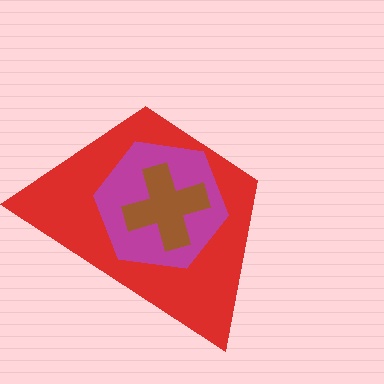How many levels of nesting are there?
3.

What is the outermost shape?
The red trapezoid.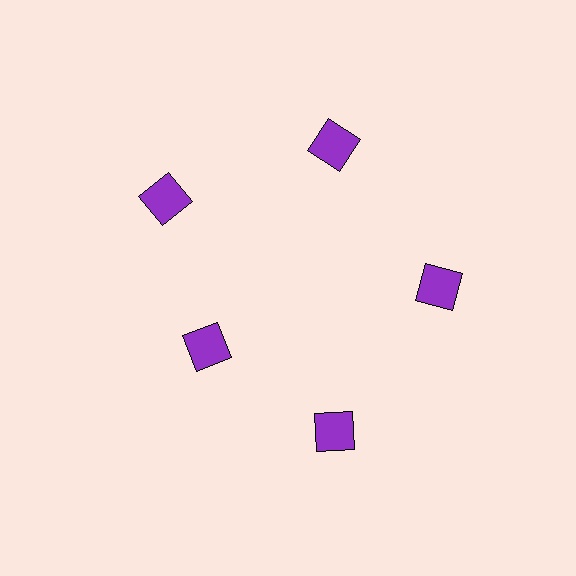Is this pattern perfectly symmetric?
No. The 5 purple squares are arranged in a ring, but one element near the 8 o'clock position is pulled inward toward the center, breaking the 5-fold rotational symmetry.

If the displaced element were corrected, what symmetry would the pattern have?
It would have 5-fold rotational symmetry — the pattern would map onto itself every 72 degrees.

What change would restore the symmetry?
The symmetry would be restored by moving it outward, back onto the ring so that all 5 squares sit at equal angles and equal distance from the center.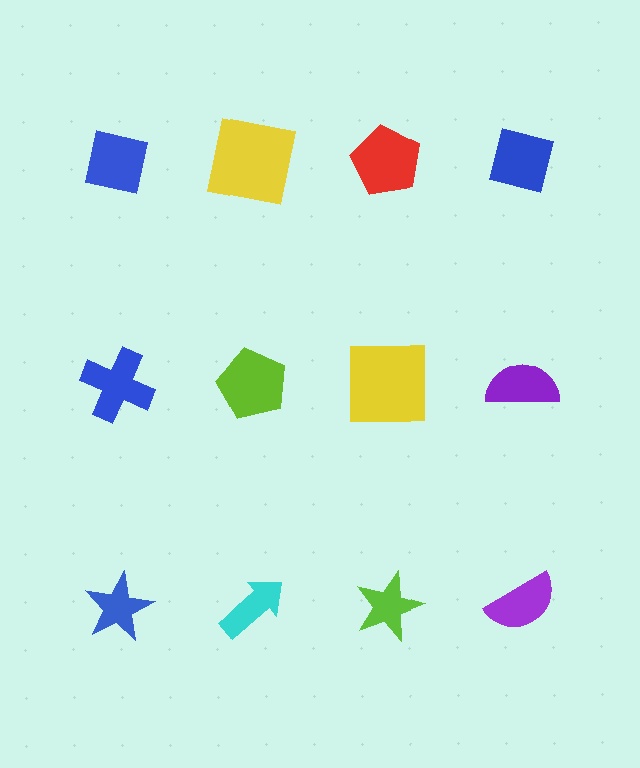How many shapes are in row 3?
4 shapes.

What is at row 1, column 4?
A blue square.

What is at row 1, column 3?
A red pentagon.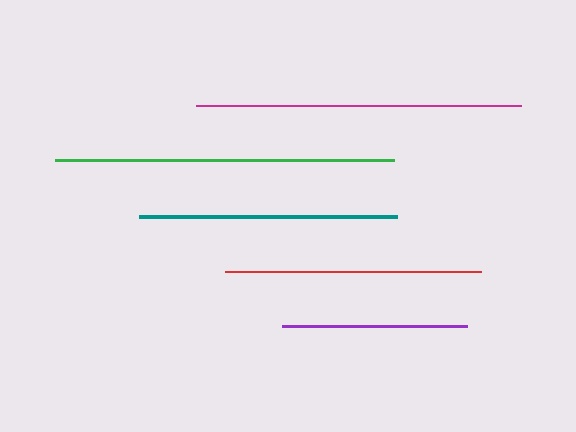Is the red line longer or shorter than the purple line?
The red line is longer than the purple line.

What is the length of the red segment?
The red segment is approximately 256 pixels long.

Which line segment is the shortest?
The purple line is the shortest at approximately 185 pixels.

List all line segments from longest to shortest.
From longest to shortest: green, magenta, teal, red, purple.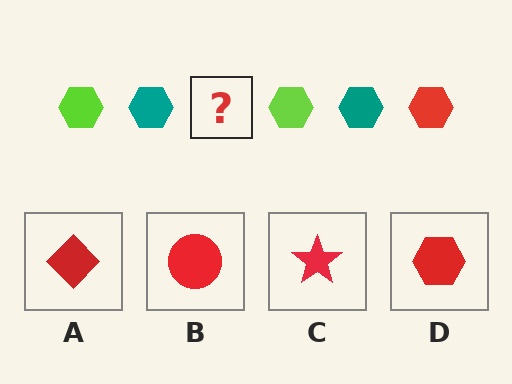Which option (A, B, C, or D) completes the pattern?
D.